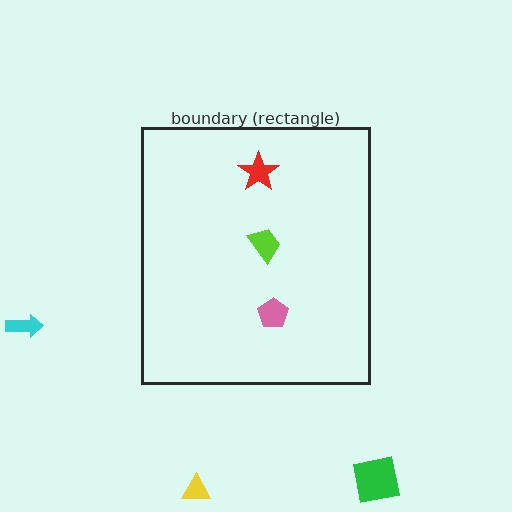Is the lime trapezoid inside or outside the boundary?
Inside.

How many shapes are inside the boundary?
3 inside, 3 outside.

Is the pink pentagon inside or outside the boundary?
Inside.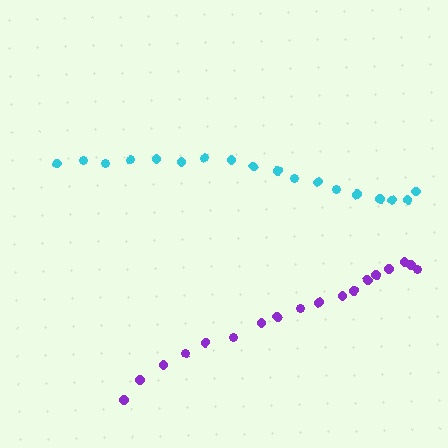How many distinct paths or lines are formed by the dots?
There are 2 distinct paths.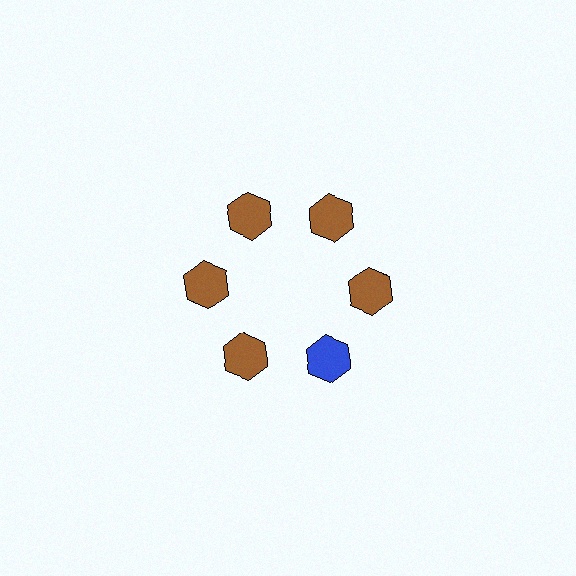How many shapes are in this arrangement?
There are 6 shapes arranged in a ring pattern.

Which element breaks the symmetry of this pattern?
The blue hexagon at roughly the 5 o'clock position breaks the symmetry. All other shapes are brown hexagons.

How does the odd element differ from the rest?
It has a different color: blue instead of brown.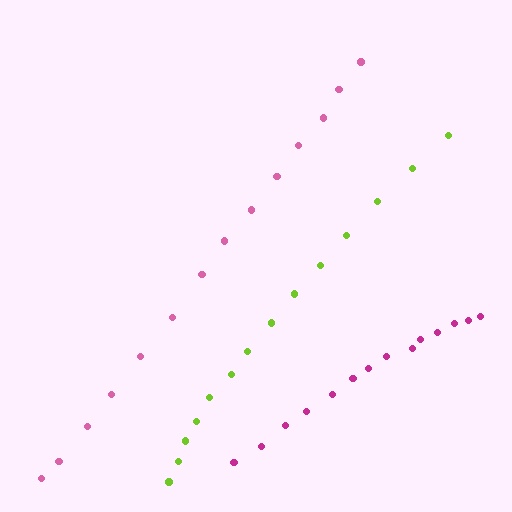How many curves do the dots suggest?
There are 3 distinct paths.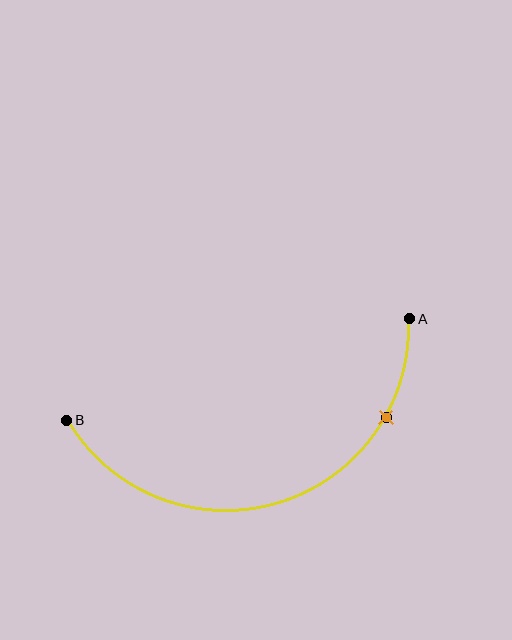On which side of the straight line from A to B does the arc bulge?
The arc bulges below the straight line connecting A and B.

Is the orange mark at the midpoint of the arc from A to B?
No. The orange mark lies on the arc but is closer to endpoint A. The arc midpoint would be at the point on the curve equidistant along the arc from both A and B.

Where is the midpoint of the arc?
The arc midpoint is the point on the curve farthest from the straight line joining A and B. It sits below that line.